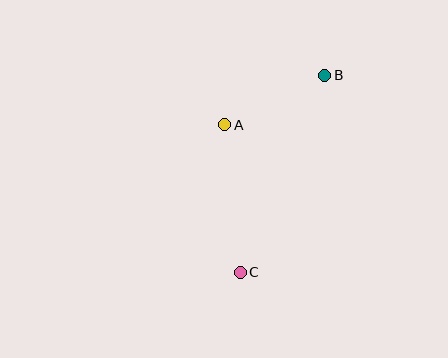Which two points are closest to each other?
Points A and B are closest to each other.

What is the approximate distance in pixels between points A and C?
The distance between A and C is approximately 148 pixels.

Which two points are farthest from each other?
Points B and C are farthest from each other.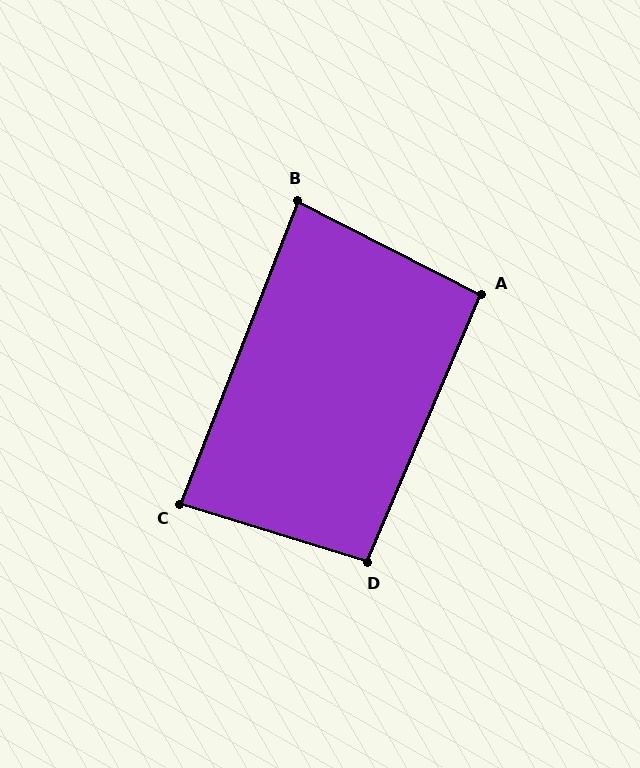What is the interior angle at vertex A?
Approximately 94 degrees (approximately right).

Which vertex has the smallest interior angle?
B, at approximately 84 degrees.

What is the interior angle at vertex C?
Approximately 86 degrees (approximately right).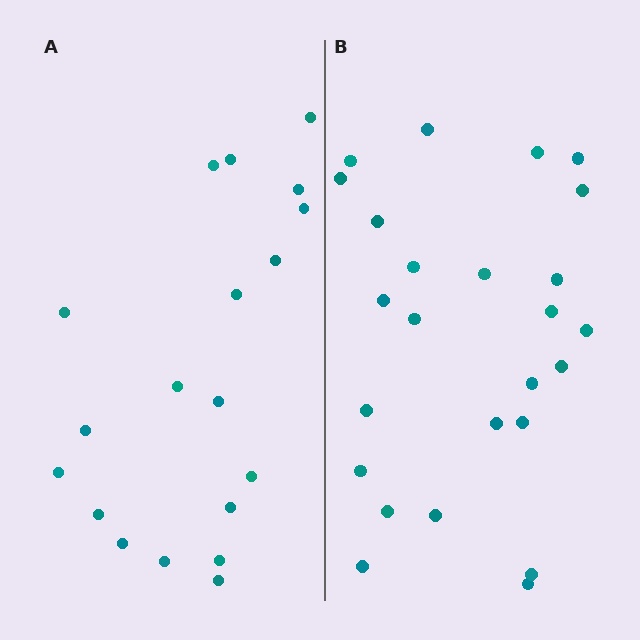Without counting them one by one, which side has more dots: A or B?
Region B (the right region) has more dots.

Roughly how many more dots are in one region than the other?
Region B has about 6 more dots than region A.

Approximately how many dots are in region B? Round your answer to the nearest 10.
About 20 dots. (The exact count is 25, which rounds to 20.)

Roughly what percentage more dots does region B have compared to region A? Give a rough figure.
About 30% more.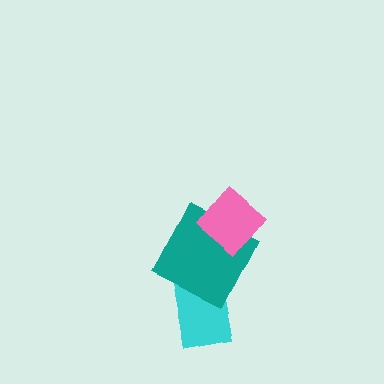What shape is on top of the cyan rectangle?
The teal square is on top of the cyan rectangle.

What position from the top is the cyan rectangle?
The cyan rectangle is 3rd from the top.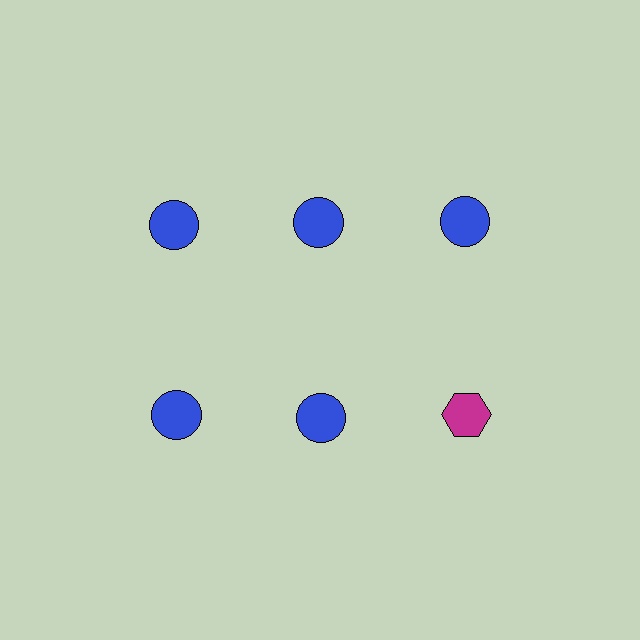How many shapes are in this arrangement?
There are 6 shapes arranged in a grid pattern.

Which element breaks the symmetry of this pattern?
The magenta hexagon in the second row, center column breaks the symmetry. All other shapes are blue circles.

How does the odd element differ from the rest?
It differs in both color (magenta instead of blue) and shape (hexagon instead of circle).